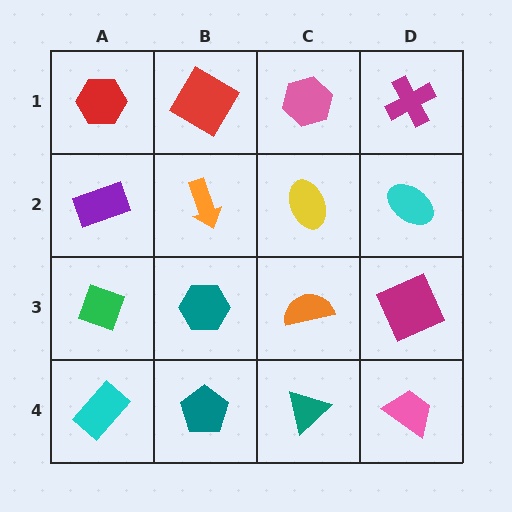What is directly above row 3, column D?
A cyan ellipse.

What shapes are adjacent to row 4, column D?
A magenta square (row 3, column D), a teal triangle (row 4, column C).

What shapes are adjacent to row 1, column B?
An orange arrow (row 2, column B), a red hexagon (row 1, column A), a pink hexagon (row 1, column C).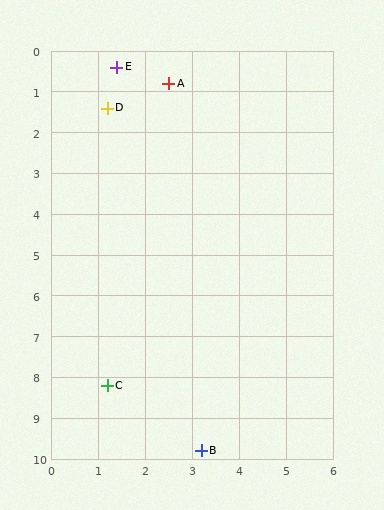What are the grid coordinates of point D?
Point D is at approximately (1.2, 1.4).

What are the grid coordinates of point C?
Point C is at approximately (1.2, 8.2).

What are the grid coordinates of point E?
Point E is at approximately (1.4, 0.4).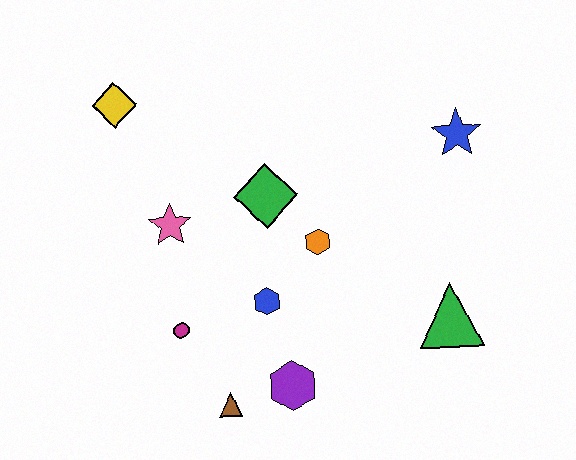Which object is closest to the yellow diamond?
The pink star is closest to the yellow diamond.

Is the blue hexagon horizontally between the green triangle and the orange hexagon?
No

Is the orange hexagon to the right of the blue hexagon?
Yes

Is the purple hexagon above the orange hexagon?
No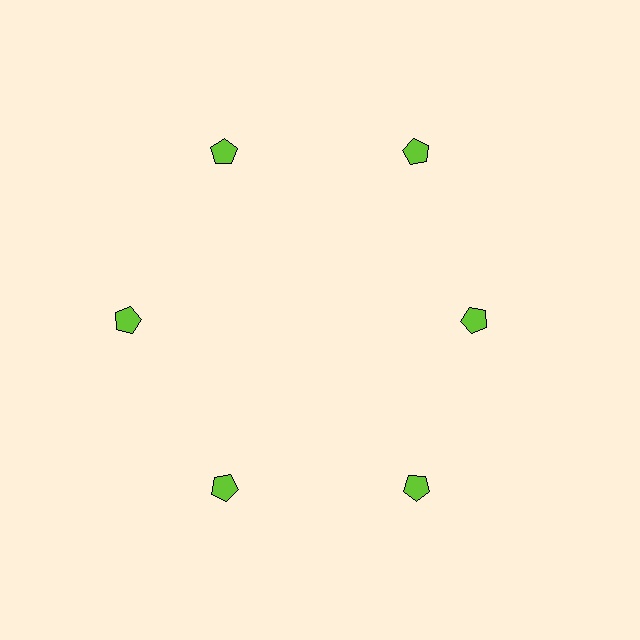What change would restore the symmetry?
The symmetry would be restored by moving it outward, back onto the ring so that all 6 pentagons sit at equal angles and equal distance from the center.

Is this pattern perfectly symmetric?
No. The 6 lime pentagons are arranged in a ring, but one element near the 3 o'clock position is pulled inward toward the center, breaking the 6-fold rotational symmetry.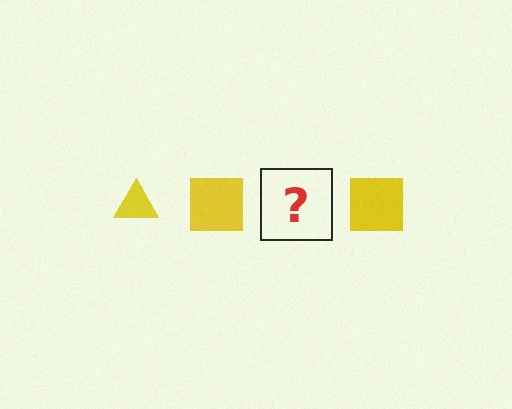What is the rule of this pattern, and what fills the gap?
The rule is that the pattern cycles through triangle, square shapes in yellow. The gap should be filled with a yellow triangle.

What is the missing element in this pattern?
The missing element is a yellow triangle.